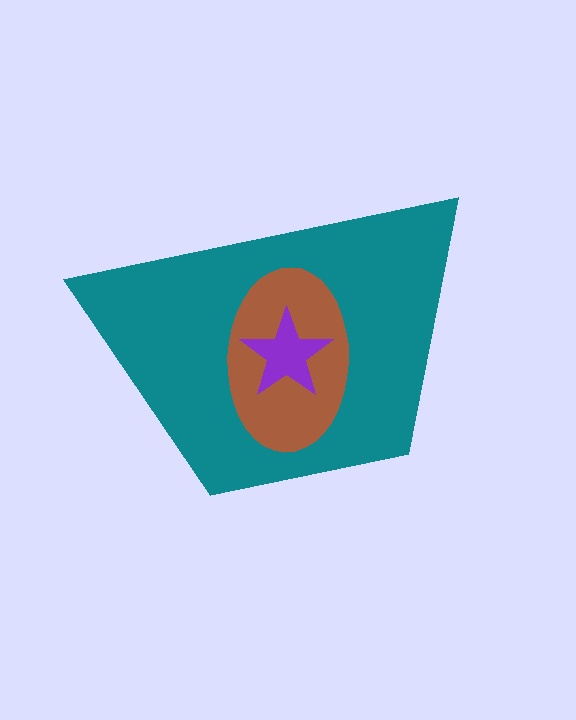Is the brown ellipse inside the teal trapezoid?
Yes.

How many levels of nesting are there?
3.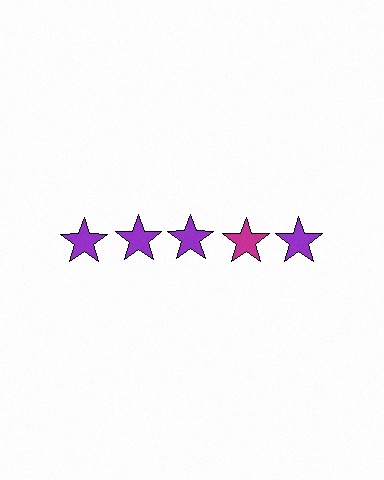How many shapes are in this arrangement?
There are 5 shapes arranged in a grid pattern.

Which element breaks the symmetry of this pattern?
The magenta star in the top row, second from right column breaks the symmetry. All other shapes are purple stars.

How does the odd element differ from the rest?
It has a different color: magenta instead of purple.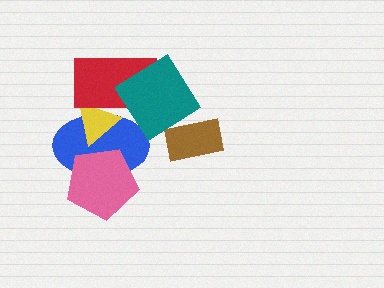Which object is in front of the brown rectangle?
The teal diamond is in front of the brown rectangle.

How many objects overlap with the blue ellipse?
4 objects overlap with the blue ellipse.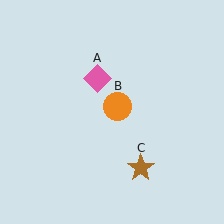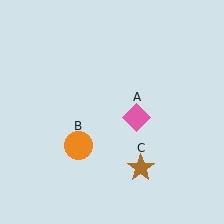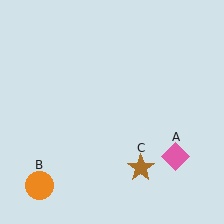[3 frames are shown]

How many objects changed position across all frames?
2 objects changed position: pink diamond (object A), orange circle (object B).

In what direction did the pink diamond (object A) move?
The pink diamond (object A) moved down and to the right.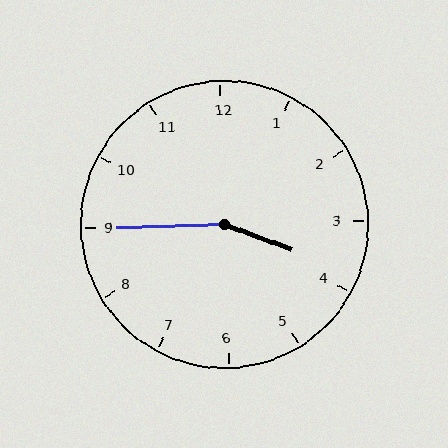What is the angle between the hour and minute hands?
Approximately 158 degrees.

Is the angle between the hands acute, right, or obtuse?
It is obtuse.